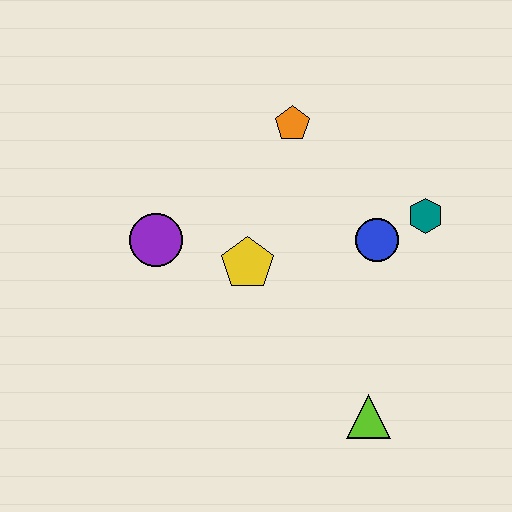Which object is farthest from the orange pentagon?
The lime triangle is farthest from the orange pentagon.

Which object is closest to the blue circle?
The teal hexagon is closest to the blue circle.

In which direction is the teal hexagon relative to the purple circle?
The teal hexagon is to the right of the purple circle.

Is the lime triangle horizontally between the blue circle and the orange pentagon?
Yes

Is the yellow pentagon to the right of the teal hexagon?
No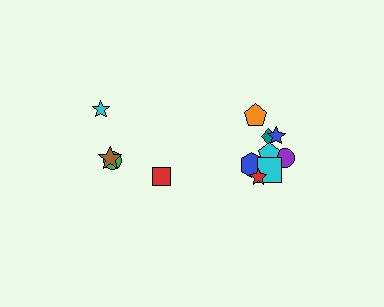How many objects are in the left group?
There are 4 objects.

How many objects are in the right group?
There are 8 objects.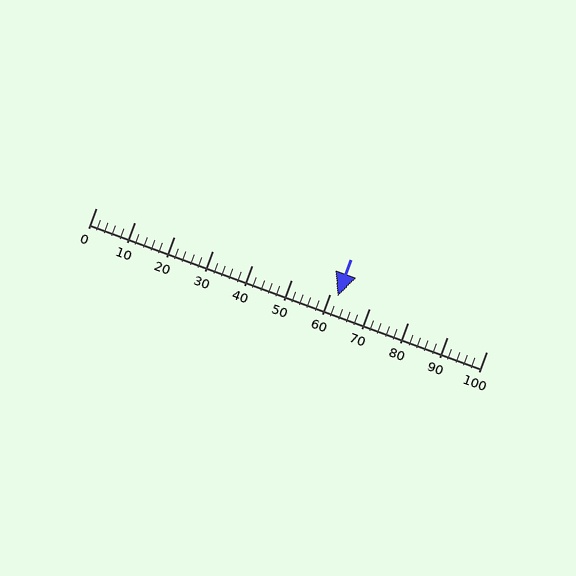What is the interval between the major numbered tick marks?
The major tick marks are spaced 10 units apart.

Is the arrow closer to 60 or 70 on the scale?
The arrow is closer to 60.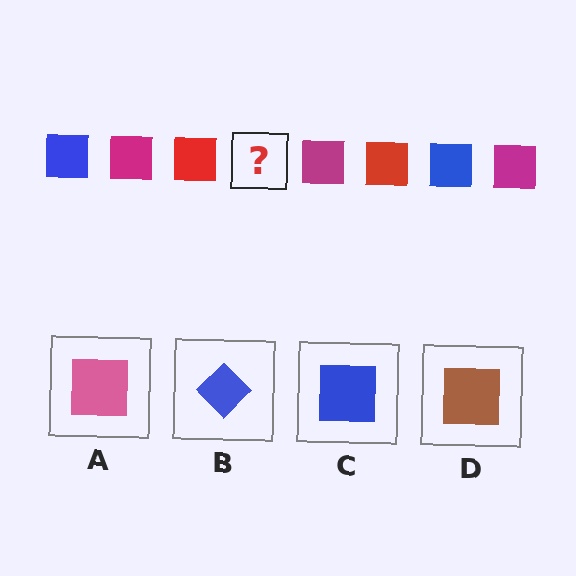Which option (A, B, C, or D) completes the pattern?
C.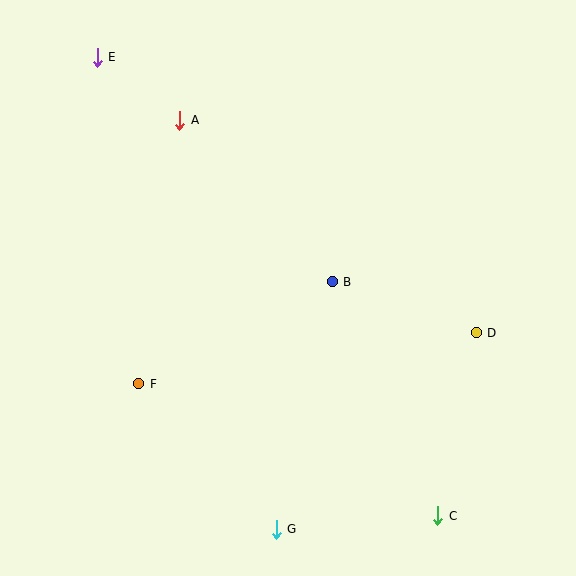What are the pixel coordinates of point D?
Point D is at (476, 333).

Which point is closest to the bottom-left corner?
Point F is closest to the bottom-left corner.